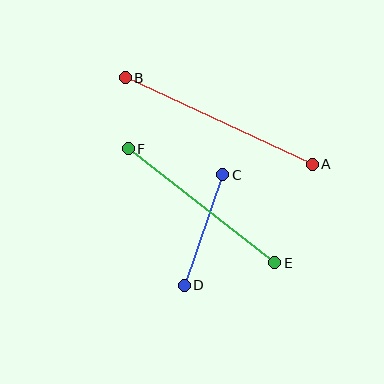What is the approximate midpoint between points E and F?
The midpoint is at approximately (201, 206) pixels.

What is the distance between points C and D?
The distance is approximately 117 pixels.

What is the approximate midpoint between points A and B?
The midpoint is at approximately (219, 121) pixels.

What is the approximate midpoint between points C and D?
The midpoint is at approximately (204, 230) pixels.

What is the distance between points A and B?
The distance is approximately 206 pixels.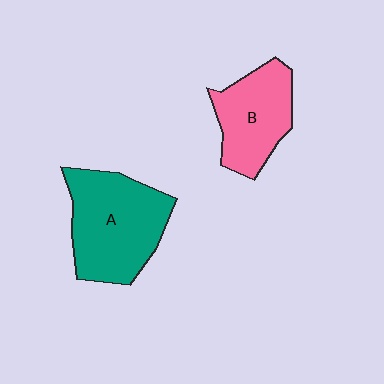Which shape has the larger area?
Shape A (teal).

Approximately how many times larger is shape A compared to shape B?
Approximately 1.4 times.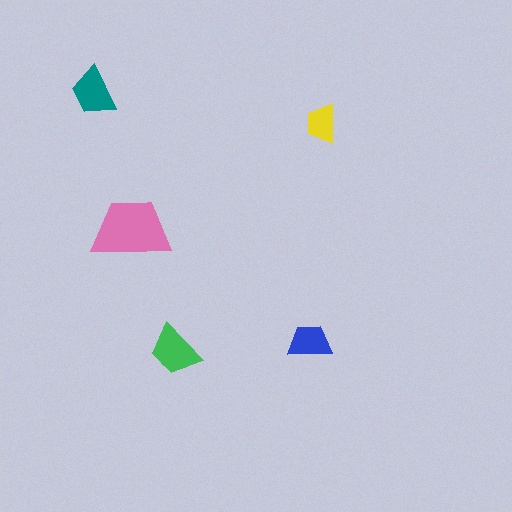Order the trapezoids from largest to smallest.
the pink one, the green one, the teal one, the blue one, the yellow one.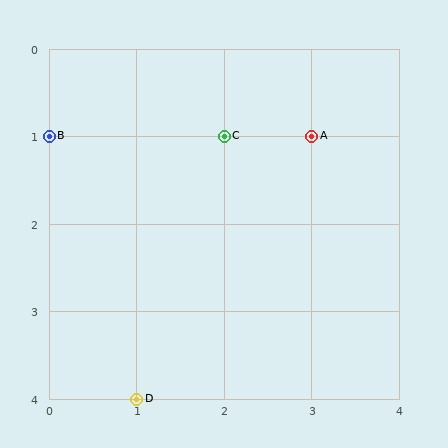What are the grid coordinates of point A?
Point A is at grid coordinates (3, 1).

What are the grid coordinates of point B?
Point B is at grid coordinates (0, 1).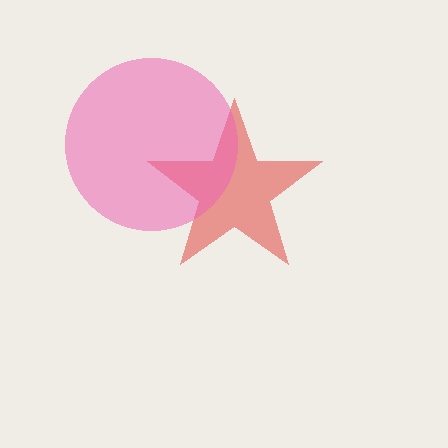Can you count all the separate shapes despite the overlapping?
Yes, there are 2 separate shapes.